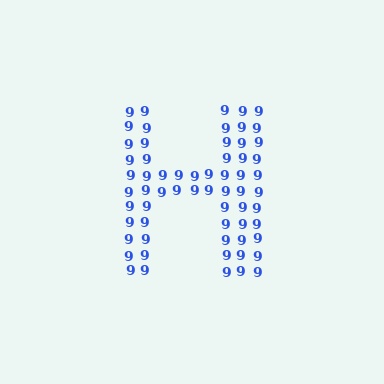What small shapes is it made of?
It is made of small digit 9's.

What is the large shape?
The large shape is the letter H.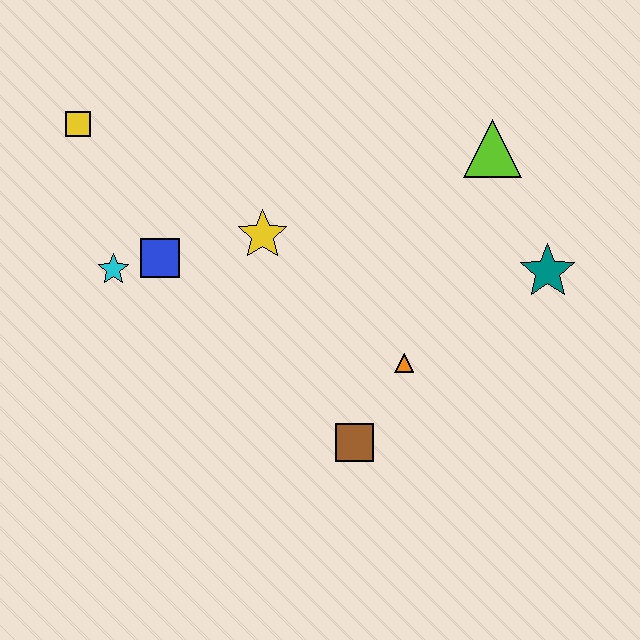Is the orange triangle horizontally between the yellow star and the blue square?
No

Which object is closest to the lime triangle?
The teal star is closest to the lime triangle.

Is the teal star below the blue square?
Yes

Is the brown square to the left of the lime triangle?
Yes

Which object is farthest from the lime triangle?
The yellow square is farthest from the lime triangle.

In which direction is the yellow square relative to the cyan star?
The yellow square is above the cyan star.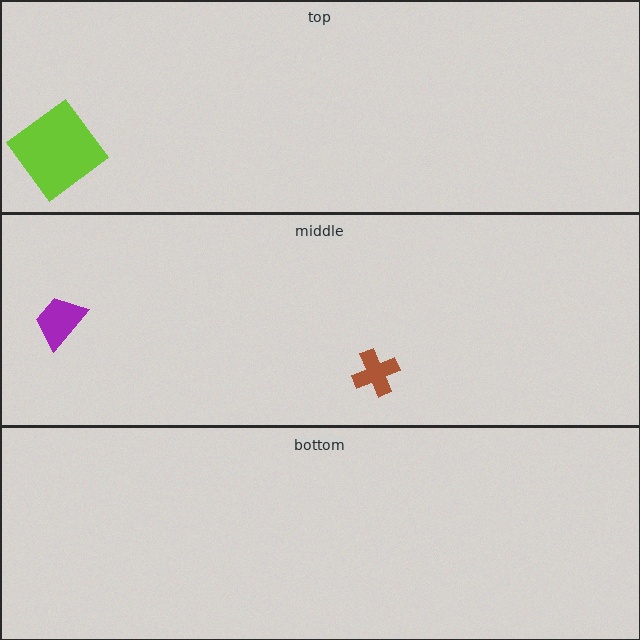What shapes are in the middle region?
The brown cross, the purple trapezoid.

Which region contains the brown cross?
The middle region.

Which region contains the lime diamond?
The top region.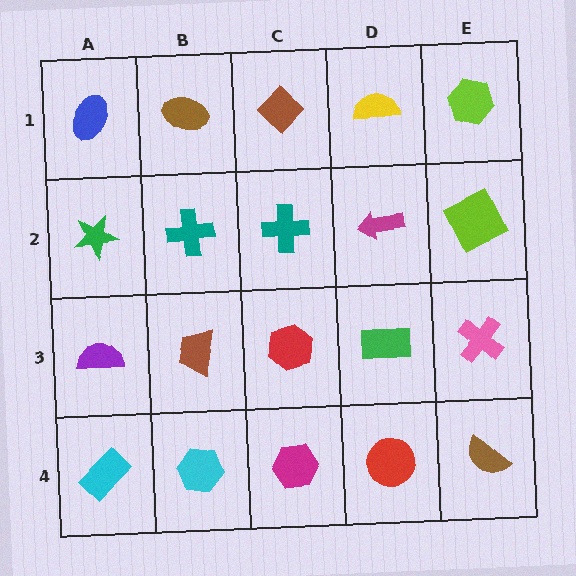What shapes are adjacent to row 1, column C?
A teal cross (row 2, column C), a brown ellipse (row 1, column B), a yellow semicircle (row 1, column D).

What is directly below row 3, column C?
A magenta hexagon.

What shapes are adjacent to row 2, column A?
A blue ellipse (row 1, column A), a purple semicircle (row 3, column A), a teal cross (row 2, column B).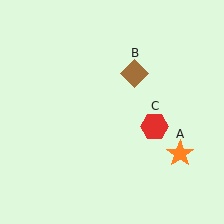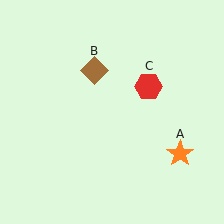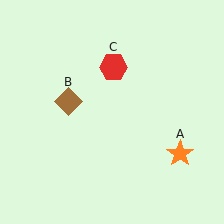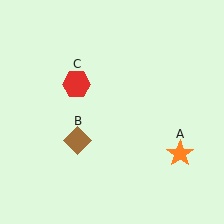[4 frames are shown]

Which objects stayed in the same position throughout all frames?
Orange star (object A) remained stationary.